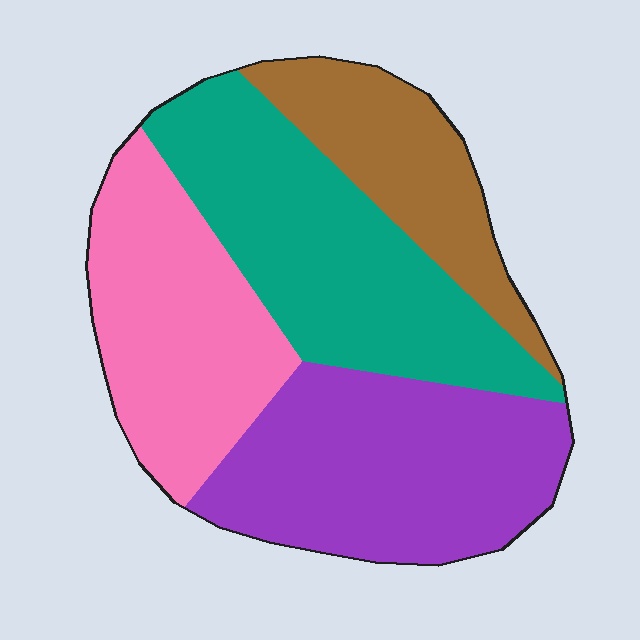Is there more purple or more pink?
Purple.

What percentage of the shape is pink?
Pink covers 24% of the shape.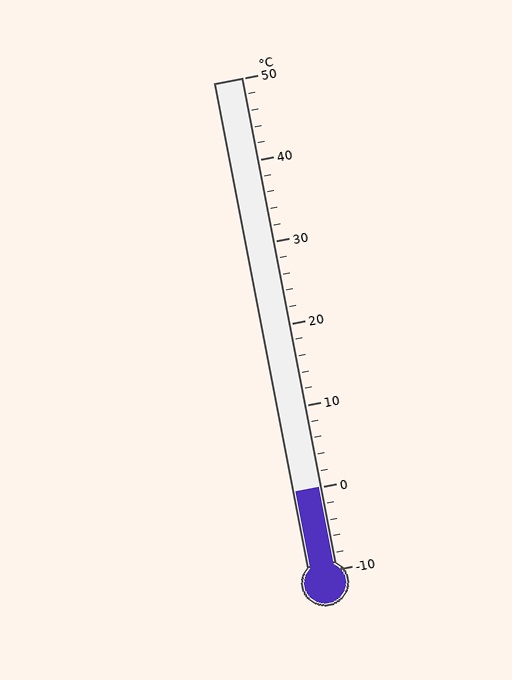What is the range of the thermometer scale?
The thermometer scale ranges from -10°C to 50°C.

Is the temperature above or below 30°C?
The temperature is below 30°C.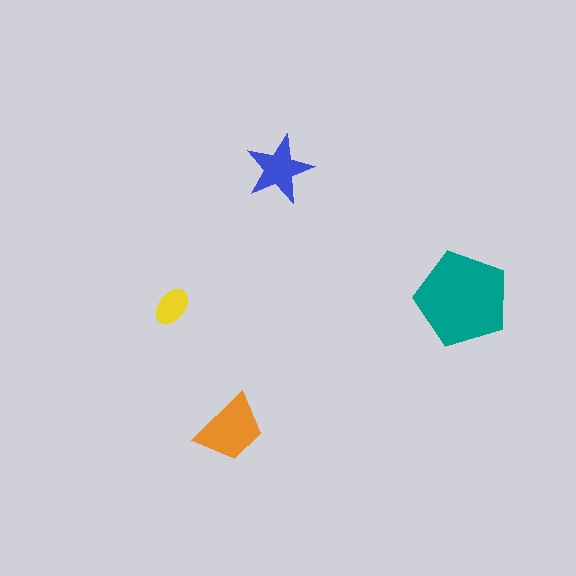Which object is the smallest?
The yellow ellipse.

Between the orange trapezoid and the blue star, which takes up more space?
The orange trapezoid.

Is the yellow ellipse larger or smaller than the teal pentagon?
Smaller.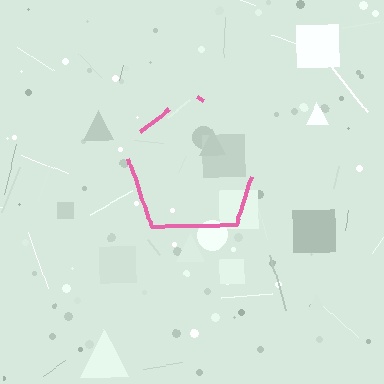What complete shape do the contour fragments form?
The contour fragments form a pentagon.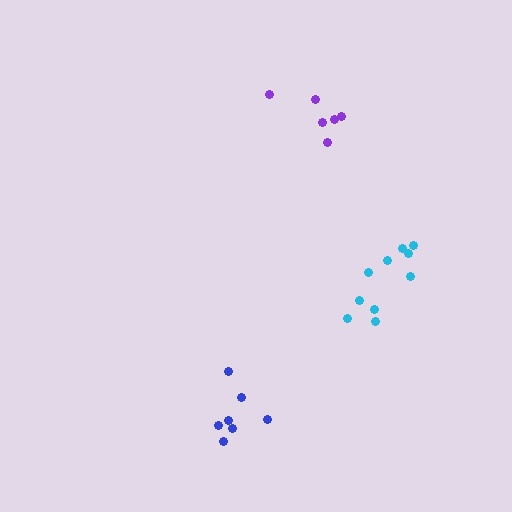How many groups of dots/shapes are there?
There are 3 groups.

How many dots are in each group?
Group 1: 10 dots, Group 2: 7 dots, Group 3: 6 dots (23 total).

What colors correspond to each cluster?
The clusters are colored: cyan, blue, purple.